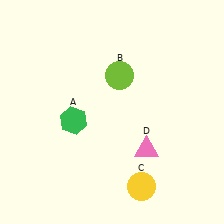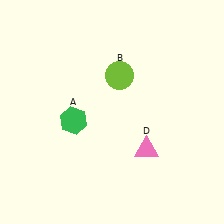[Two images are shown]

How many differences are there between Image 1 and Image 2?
There is 1 difference between the two images.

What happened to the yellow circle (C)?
The yellow circle (C) was removed in Image 2. It was in the bottom-right area of Image 1.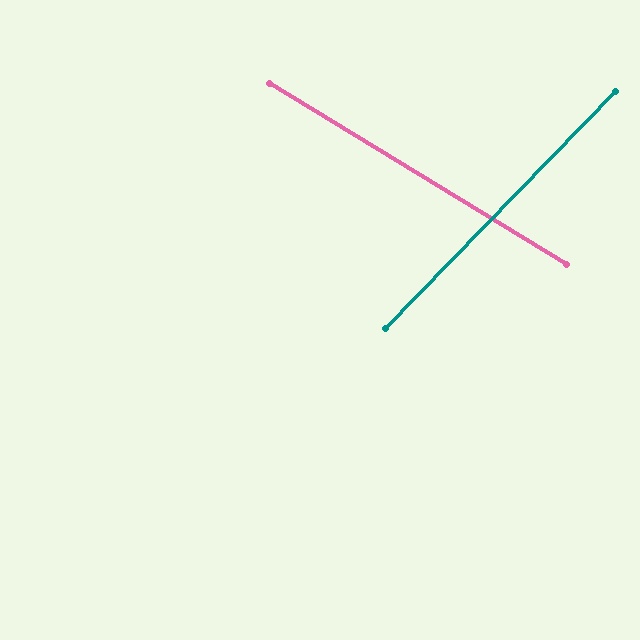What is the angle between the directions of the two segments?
Approximately 77 degrees.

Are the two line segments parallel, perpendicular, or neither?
Neither parallel nor perpendicular — they differ by about 77°.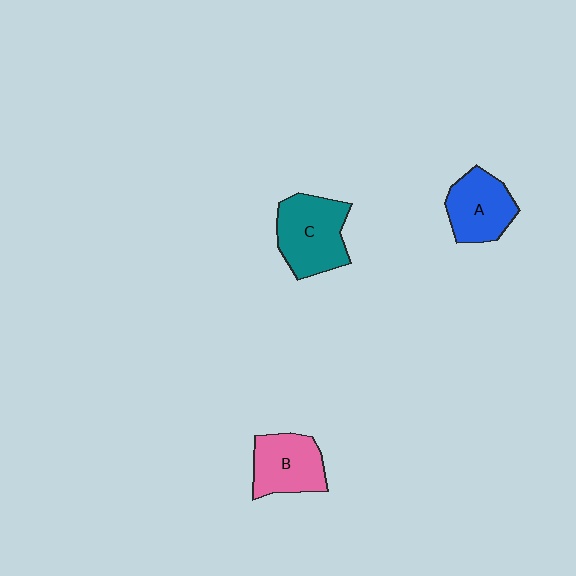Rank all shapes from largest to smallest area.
From largest to smallest: C (teal), A (blue), B (pink).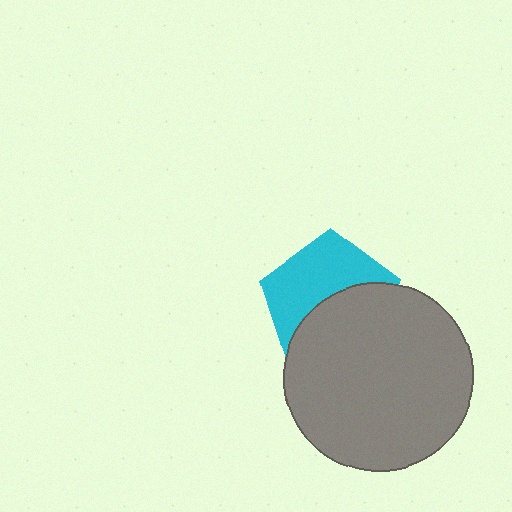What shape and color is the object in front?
The object in front is a gray circle.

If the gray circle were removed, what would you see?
You would see the complete cyan pentagon.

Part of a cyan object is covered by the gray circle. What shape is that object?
It is a pentagon.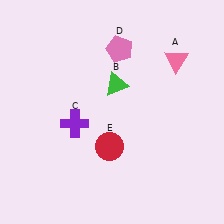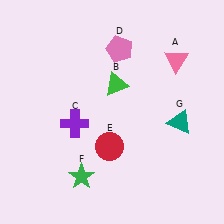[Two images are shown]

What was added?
A green star (F), a teal triangle (G) were added in Image 2.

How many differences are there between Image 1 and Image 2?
There are 2 differences between the two images.